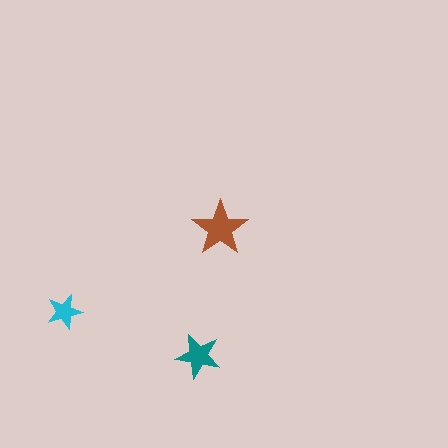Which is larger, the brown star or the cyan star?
The brown one.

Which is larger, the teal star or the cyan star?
The teal one.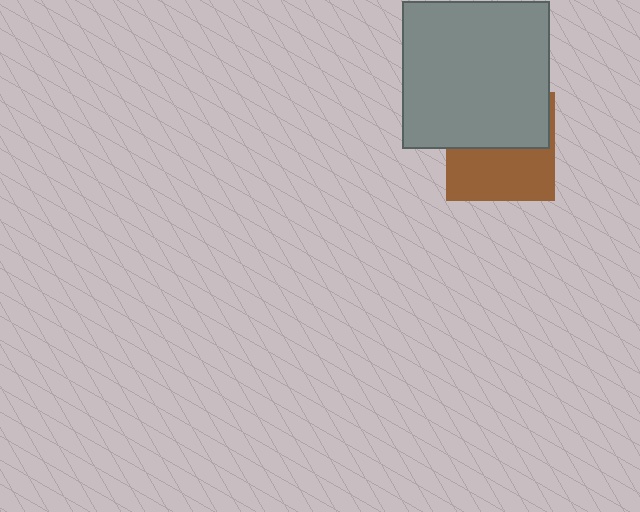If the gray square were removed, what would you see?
You would see the complete brown square.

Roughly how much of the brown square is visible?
About half of it is visible (roughly 50%).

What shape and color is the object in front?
The object in front is a gray square.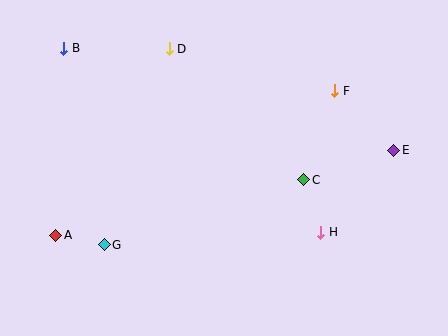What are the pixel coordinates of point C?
Point C is at (304, 180).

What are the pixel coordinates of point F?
Point F is at (335, 91).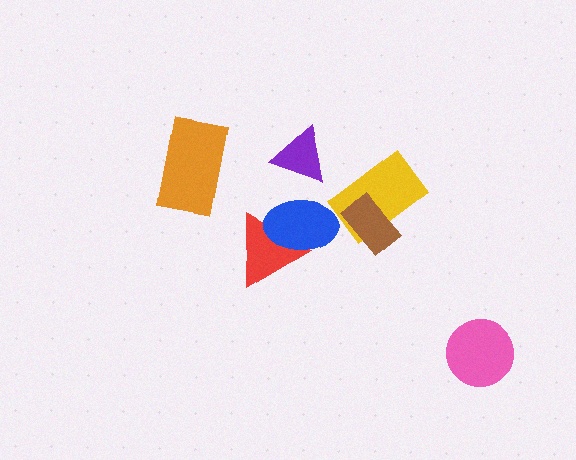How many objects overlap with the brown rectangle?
1 object overlaps with the brown rectangle.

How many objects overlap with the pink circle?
0 objects overlap with the pink circle.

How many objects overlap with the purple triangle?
0 objects overlap with the purple triangle.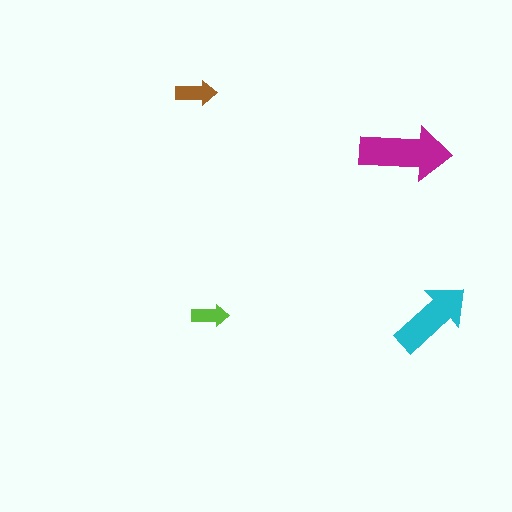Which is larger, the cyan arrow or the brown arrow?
The cyan one.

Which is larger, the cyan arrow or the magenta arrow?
The magenta one.